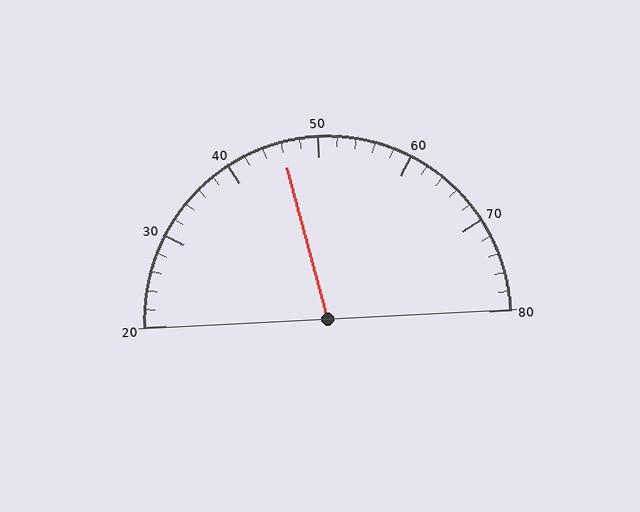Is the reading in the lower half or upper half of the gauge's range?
The reading is in the lower half of the range (20 to 80).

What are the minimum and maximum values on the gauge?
The gauge ranges from 20 to 80.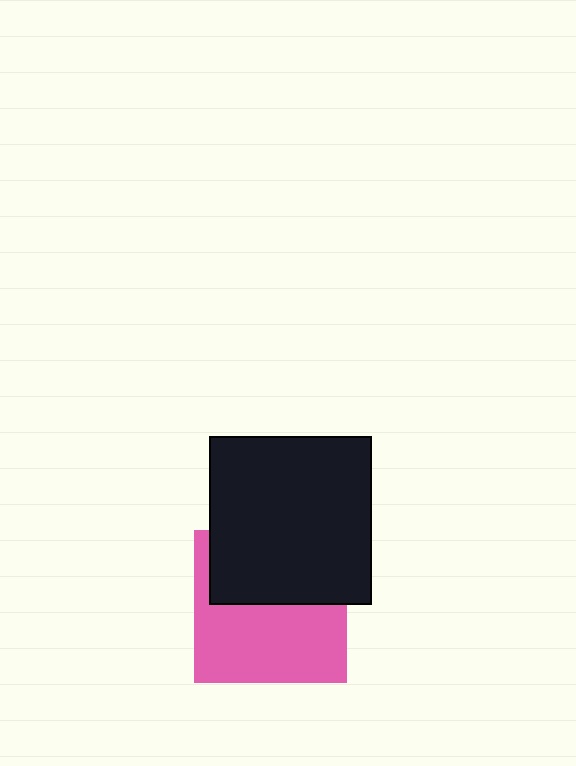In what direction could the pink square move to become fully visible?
The pink square could move down. That would shift it out from behind the black rectangle entirely.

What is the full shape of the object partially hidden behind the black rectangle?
The partially hidden object is a pink square.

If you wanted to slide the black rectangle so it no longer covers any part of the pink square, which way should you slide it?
Slide it up — that is the most direct way to separate the two shapes.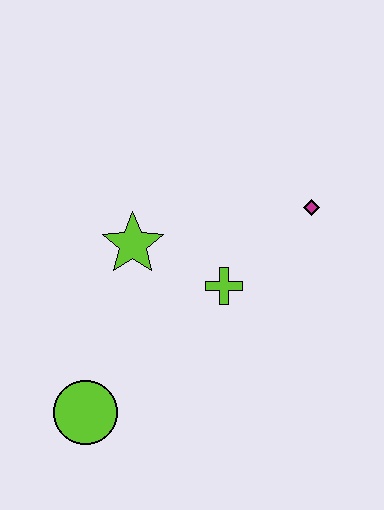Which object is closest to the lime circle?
The lime star is closest to the lime circle.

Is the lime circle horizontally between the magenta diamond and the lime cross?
No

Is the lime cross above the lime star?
No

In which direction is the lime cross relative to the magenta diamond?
The lime cross is to the left of the magenta diamond.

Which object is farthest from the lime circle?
The magenta diamond is farthest from the lime circle.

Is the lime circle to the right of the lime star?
No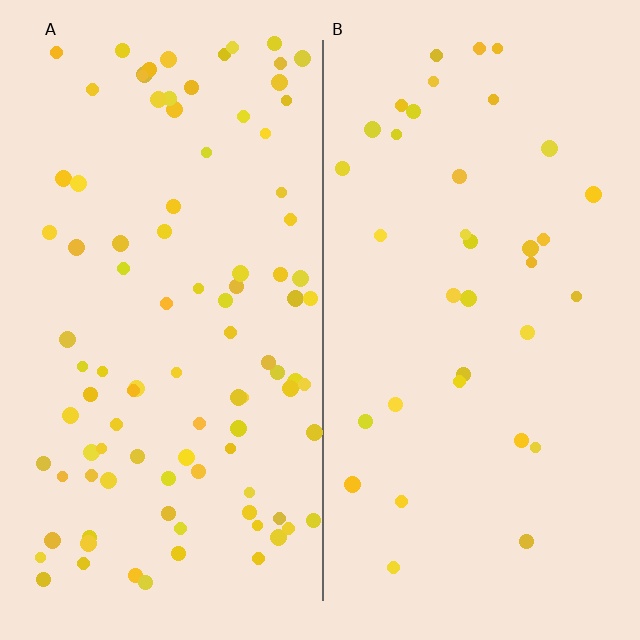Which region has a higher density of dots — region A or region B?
A (the left).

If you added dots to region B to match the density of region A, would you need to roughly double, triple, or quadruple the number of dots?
Approximately triple.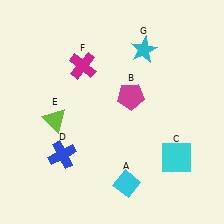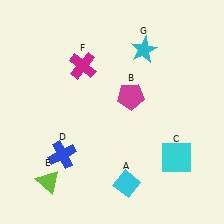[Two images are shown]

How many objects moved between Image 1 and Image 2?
1 object moved between the two images.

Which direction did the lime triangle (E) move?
The lime triangle (E) moved down.